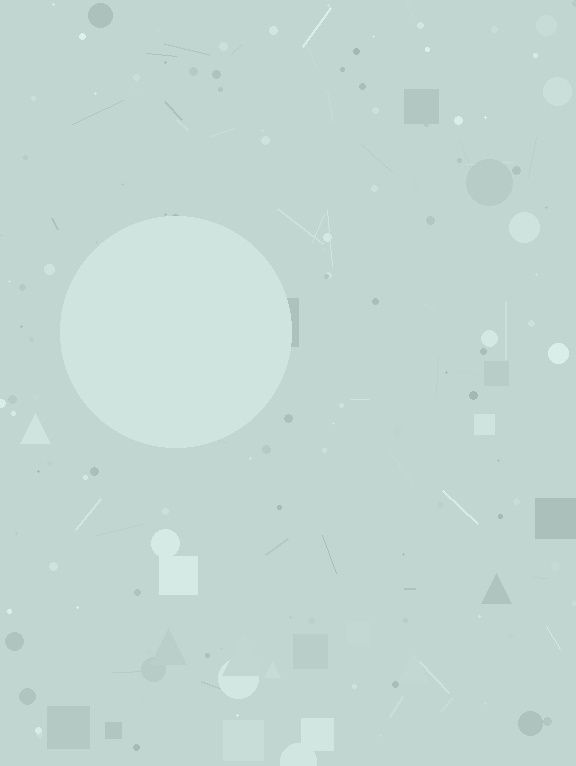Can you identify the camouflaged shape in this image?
The camouflaged shape is a circle.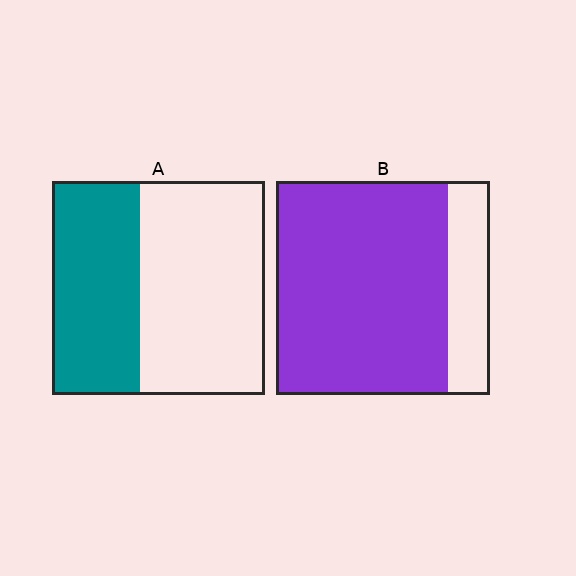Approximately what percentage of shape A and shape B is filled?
A is approximately 40% and B is approximately 80%.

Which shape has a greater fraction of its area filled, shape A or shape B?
Shape B.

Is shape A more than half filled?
No.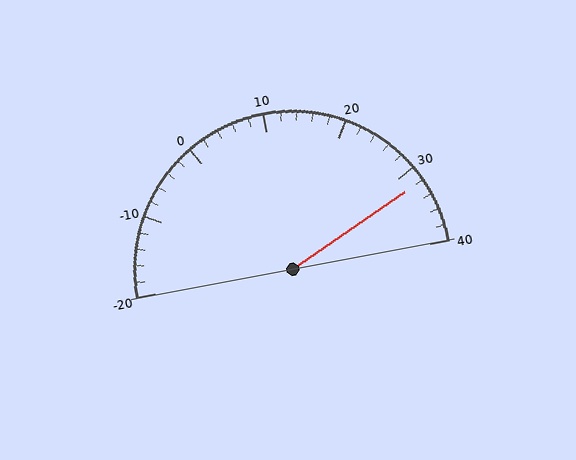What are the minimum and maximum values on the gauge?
The gauge ranges from -20 to 40.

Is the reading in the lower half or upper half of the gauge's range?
The reading is in the upper half of the range (-20 to 40).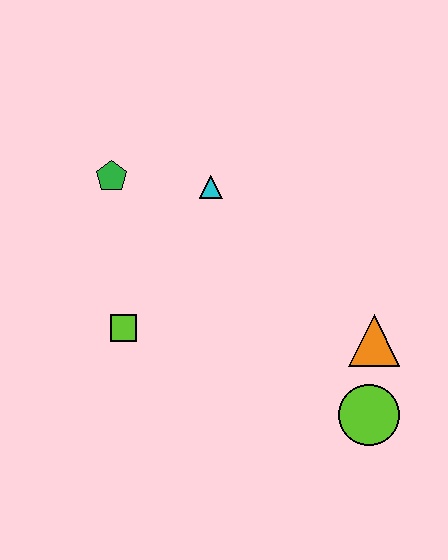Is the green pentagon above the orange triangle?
Yes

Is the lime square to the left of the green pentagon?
No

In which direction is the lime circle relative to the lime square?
The lime circle is to the right of the lime square.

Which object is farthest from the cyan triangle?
The lime circle is farthest from the cyan triangle.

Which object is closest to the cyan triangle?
The green pentagon is closest to the cyan triangle.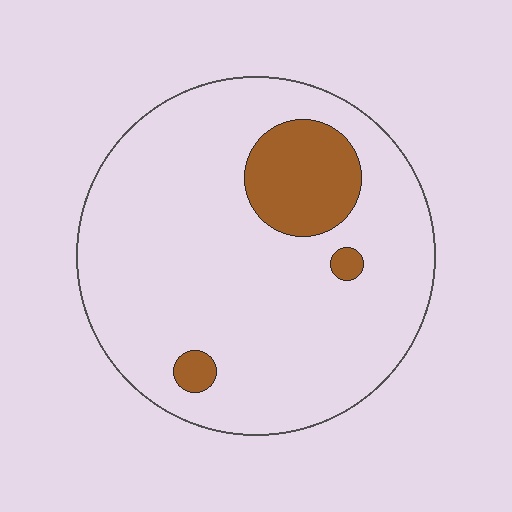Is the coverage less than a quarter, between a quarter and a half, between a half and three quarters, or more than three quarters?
Less than a quarter.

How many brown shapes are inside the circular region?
3.